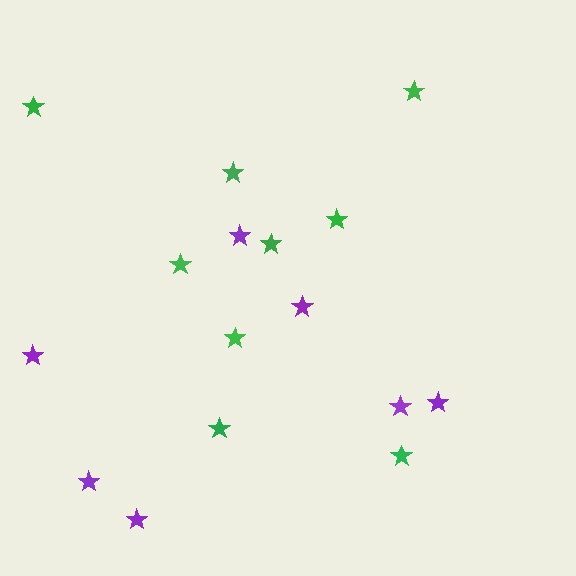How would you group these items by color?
There are 2 groups: one group of green stars (9) and one group of purple stars (7).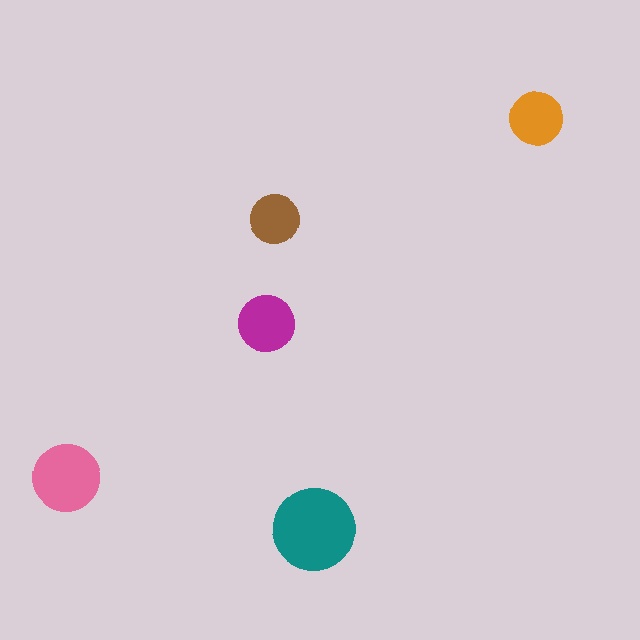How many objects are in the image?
There are 5 objects in the image.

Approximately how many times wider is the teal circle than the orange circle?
About 1.5 times wider.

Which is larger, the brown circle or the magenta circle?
The magenta one.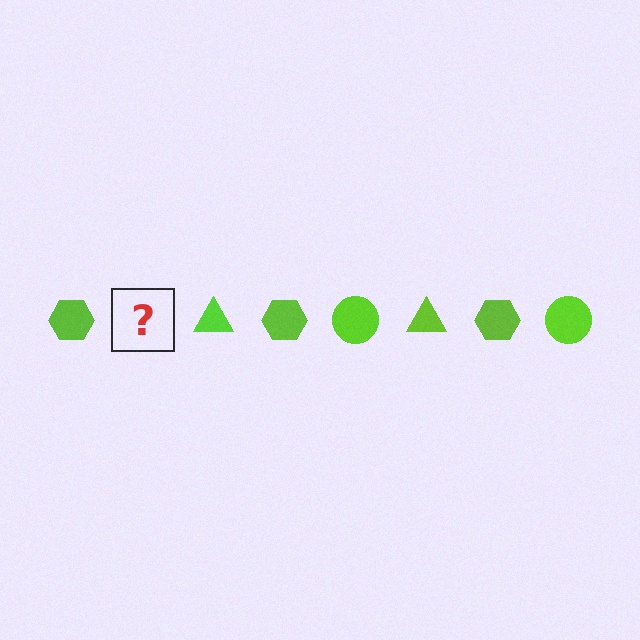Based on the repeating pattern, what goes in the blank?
The blank should be a lime circle.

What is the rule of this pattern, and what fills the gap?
The rule is that the pattern cycles through hexagon, circle, triangle shapes in lime. The gap should be filled with a lime circle.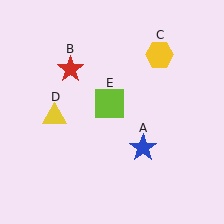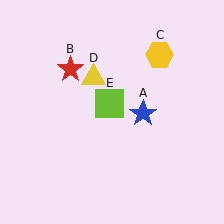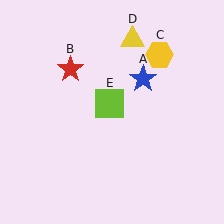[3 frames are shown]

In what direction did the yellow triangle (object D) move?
The yellow triangle (object D) moved up and to the right.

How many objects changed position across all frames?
2 objects changed position: blue star (object A), yellow triangle (object D).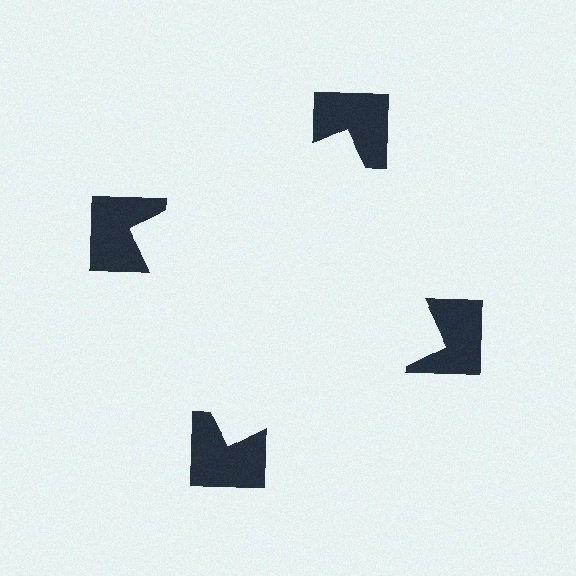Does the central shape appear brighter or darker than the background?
It typically appears slightly brighter than the background, even though no actual brightness change is drawn.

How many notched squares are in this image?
There are 4 — one at each vertex of the illusory square.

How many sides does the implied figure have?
4 sides.